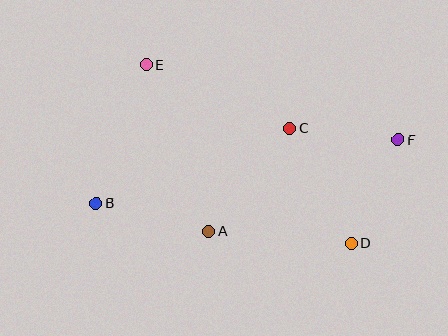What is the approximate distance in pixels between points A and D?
The distance between A and D is approximately 143 pixels.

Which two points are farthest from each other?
Points B and F are farthest from each other.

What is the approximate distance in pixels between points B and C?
The distance between B and C is approximately 207 pixels.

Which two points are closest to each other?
Points C and F are closest to each other.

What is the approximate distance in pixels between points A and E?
The distance between A and E is approximately 178 pixels.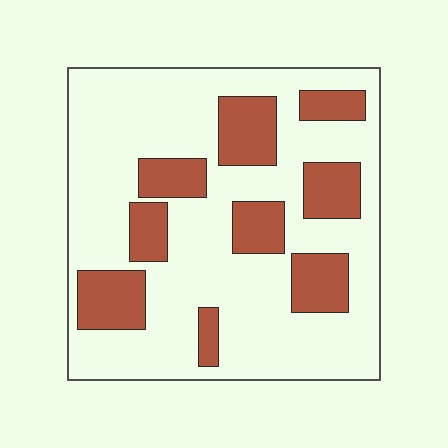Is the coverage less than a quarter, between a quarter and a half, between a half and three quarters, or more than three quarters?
Between a quarter and a half.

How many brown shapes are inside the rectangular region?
9.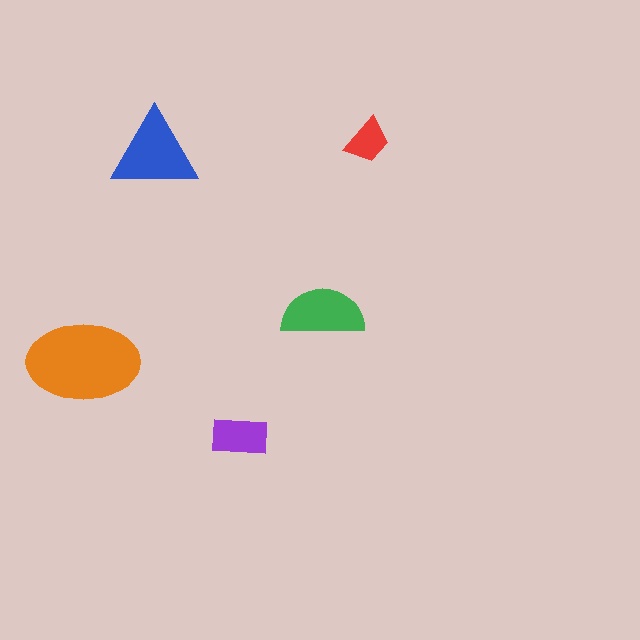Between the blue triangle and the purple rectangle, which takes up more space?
The blue triangle.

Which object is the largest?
The orange ellipse.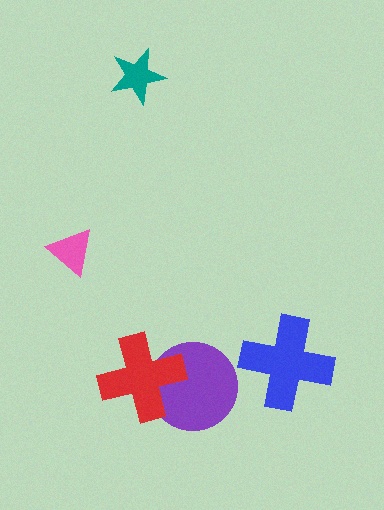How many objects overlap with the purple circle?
1 object overlaps with the purple circle.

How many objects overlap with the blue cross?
0 objects overlap with the blue cross.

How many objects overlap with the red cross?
1 object overlaps with the red cross.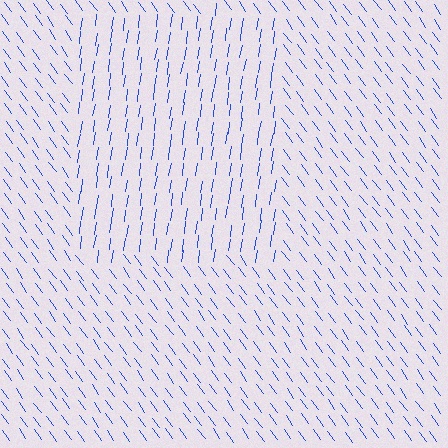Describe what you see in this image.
The image is filled with small blue line segments. A rectangle region in the image has lines oriented differently from the surrounding lines, creating a visible texture boundary.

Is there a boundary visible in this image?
Yes, there is a texture boundary formed by a change in line orientation.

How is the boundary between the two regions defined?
The boundary is defined purely by a change in line orientation (approximately 45 degrees difference). All lines are the same color and thickness.